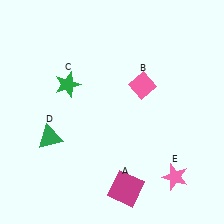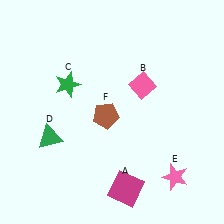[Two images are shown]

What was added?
A brown pentagon (F) was added in Image 2.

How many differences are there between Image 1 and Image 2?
There is 1 difference between the two images.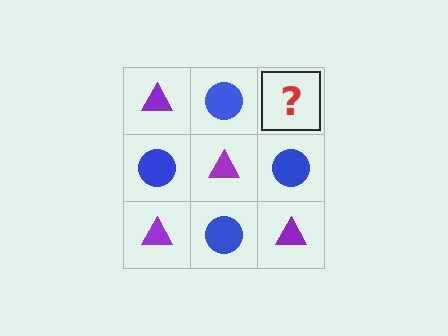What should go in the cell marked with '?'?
The missing cell should contain a purple triangle.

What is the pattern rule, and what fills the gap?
The rule is that it alternates purple triangle and blue circle in a checkerboard pattern. The gap should be filled with a purple triangle.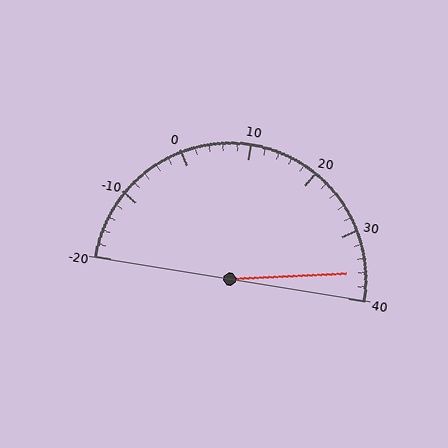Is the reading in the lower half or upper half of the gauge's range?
The reading is in the upper half of the range (-20 to 40).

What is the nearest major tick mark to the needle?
The nearest major tick mark is 40.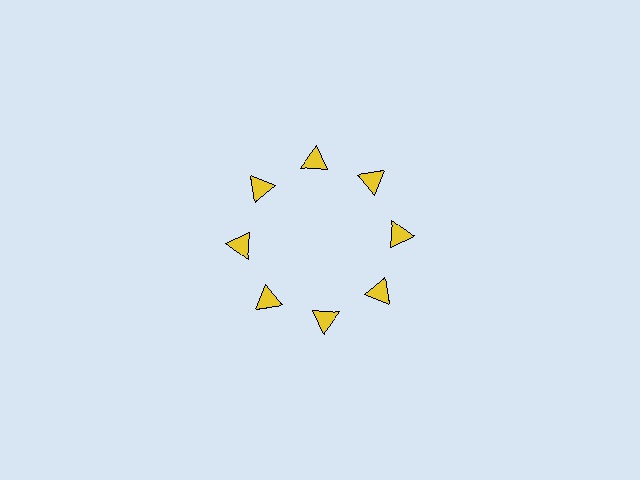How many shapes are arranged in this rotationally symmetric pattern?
There are 8 shapes, arranged in 8 groups of 1.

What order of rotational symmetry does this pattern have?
This pattern has 8-fold rotational symmetry.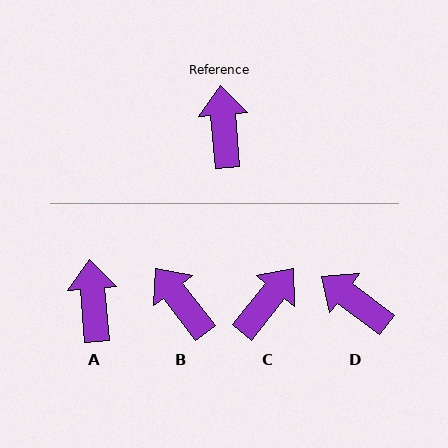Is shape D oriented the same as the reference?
No, it is off by about 48 degrees.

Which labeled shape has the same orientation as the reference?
A.